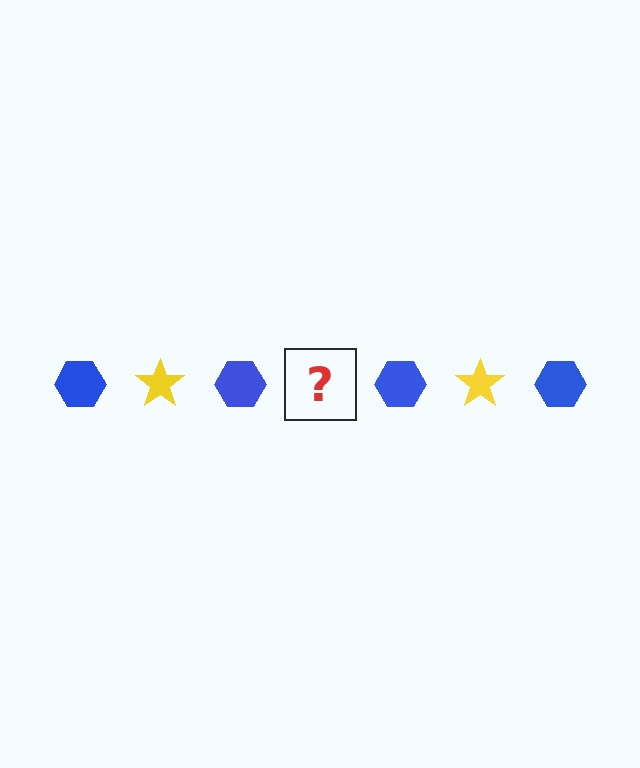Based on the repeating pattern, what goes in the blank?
The blank should be a yellow star.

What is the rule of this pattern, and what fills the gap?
The rule is that the pattern alternates between blue hexagon and yellow star. The gap should be filled with a yellow star.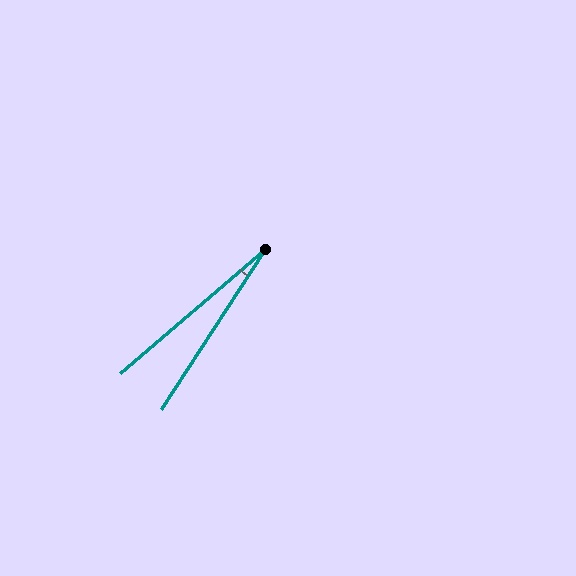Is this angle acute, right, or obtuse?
It is acute.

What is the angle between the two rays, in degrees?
Approximately 16 degrees.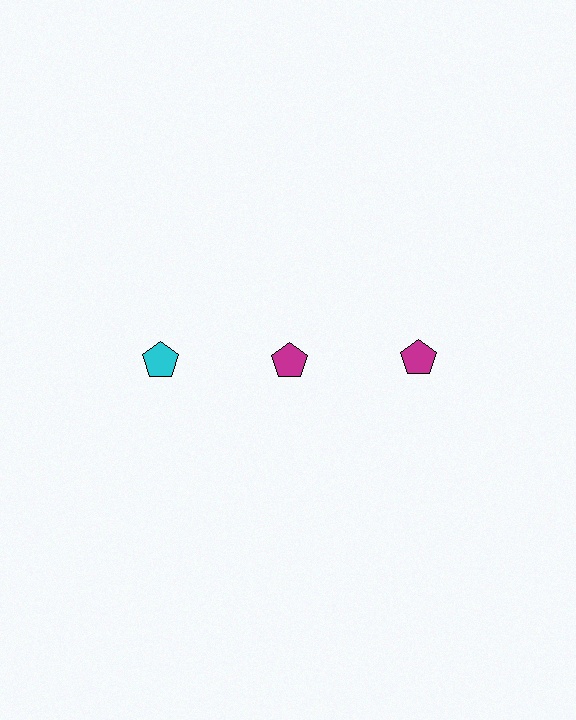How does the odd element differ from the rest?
It has a different color: cyan instead of magenta.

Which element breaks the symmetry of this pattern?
The cyan pentagon in the top row, leftmost column breaks the symmetry. All other shapes are magenta pentagons.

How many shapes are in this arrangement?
There are 3 shapes arranged in a grid pattern.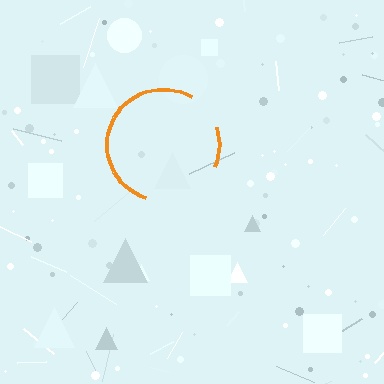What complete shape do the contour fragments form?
The contour fragments form a circle.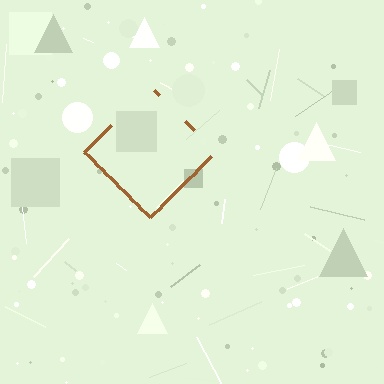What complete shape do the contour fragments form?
The contour fragments form a diamond.